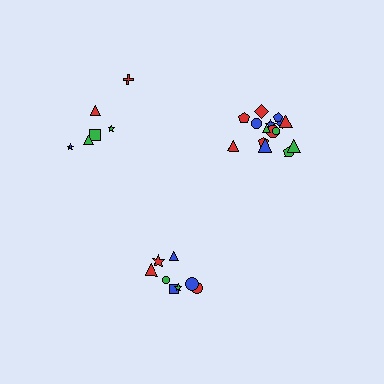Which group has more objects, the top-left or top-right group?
The top-right group.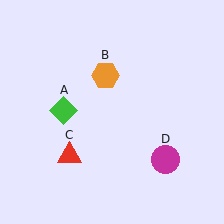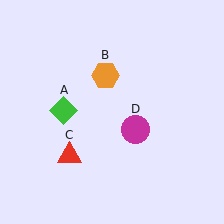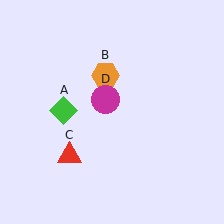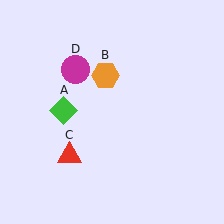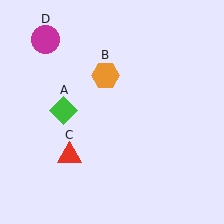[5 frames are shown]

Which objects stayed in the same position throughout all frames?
Green diamond (object A) and orange hexagon (object B) and red triangle (object C) remained stationary.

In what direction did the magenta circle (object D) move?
The magenta circle (object D) moved up and to the left.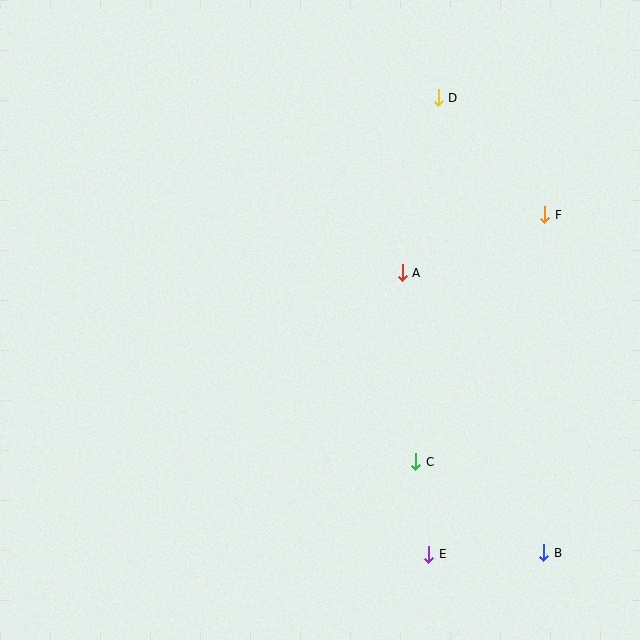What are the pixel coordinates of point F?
Point F is at (545, 215).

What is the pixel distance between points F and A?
The distance between F and A is 154 pixels.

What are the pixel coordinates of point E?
Point E is at (429, 554).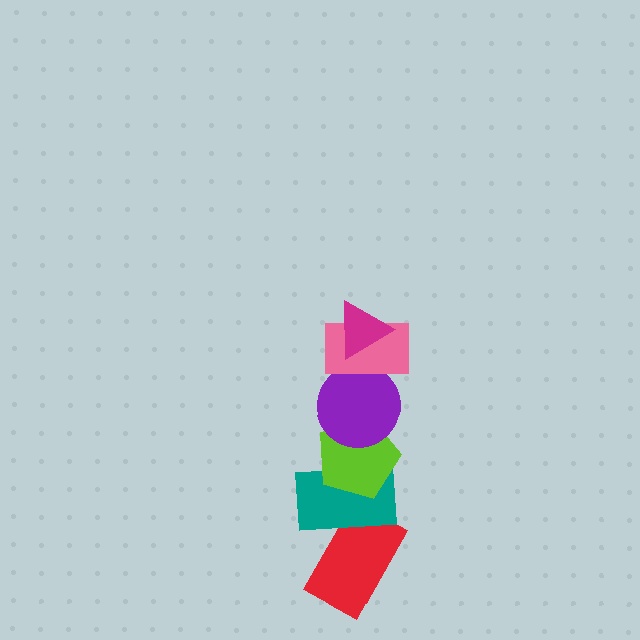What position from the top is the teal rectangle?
The teal rectangle is 5th from the top.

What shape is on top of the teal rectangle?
The lime pentagon is on top of the teal rectangle.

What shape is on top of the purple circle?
The pink rectangle is on top of the purple circle.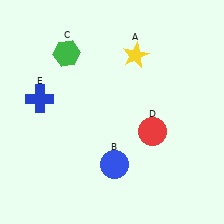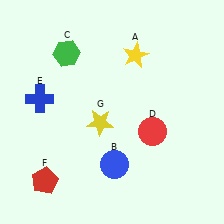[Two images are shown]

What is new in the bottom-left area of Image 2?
A yellow star (G) was added in the bottom-left area of Image 2.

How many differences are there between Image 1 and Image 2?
There are 2 differences between the two images.